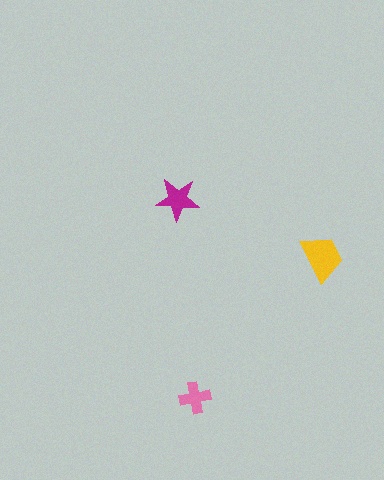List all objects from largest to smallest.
The yellow trapezoid, the magenta star, the pink cross.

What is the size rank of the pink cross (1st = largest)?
3rd.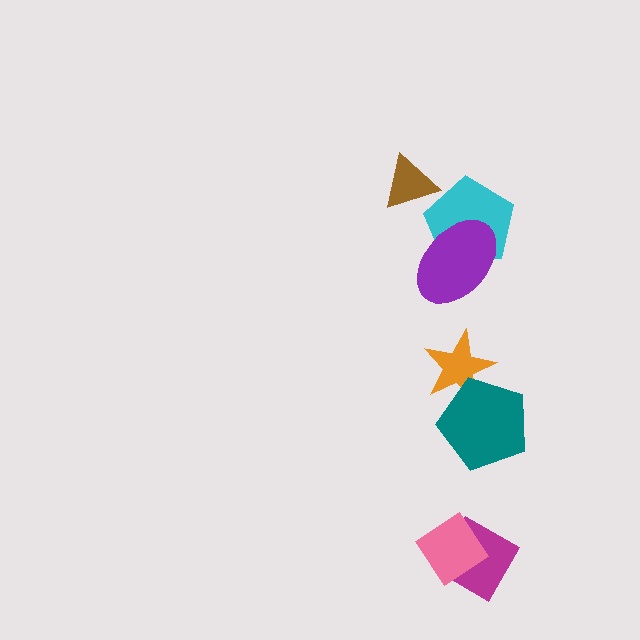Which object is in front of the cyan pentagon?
The purple ellipse is in front of the cyan pentagon.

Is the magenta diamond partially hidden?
Yes, it is partially covered by another shape.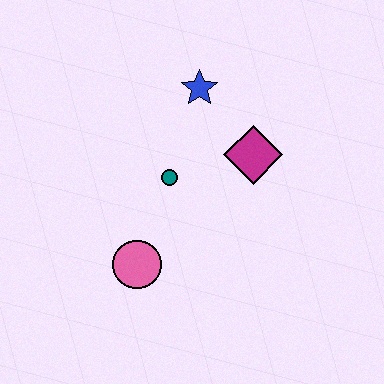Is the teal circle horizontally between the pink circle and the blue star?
Yes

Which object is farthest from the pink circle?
The blue star is farthest from the pink circle.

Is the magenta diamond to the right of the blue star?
Yes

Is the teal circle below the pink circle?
No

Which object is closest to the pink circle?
The teal circle is closest to the pink circle.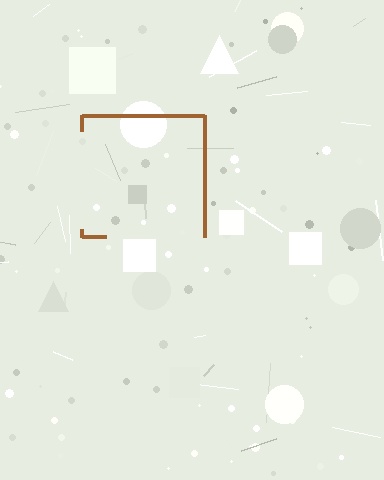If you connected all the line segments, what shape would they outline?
They would outline a square.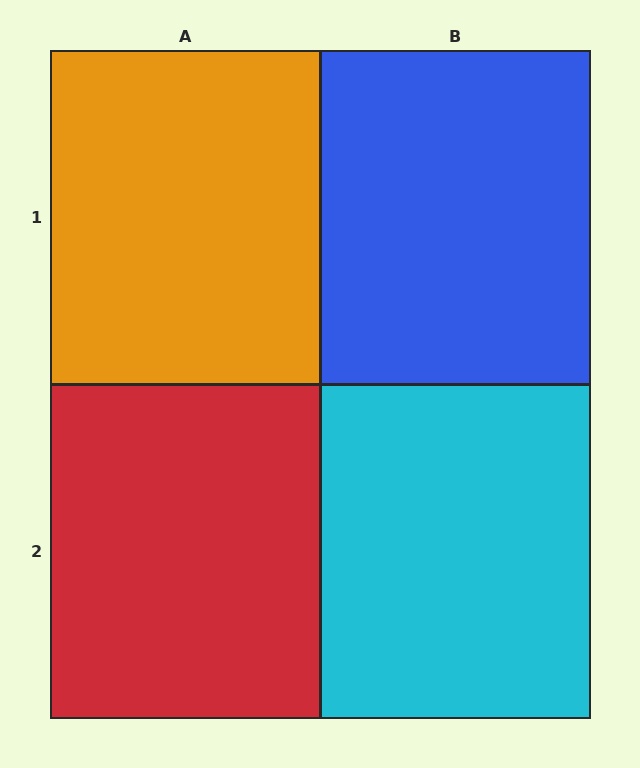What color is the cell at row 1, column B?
Blue.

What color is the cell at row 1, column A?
Orange.